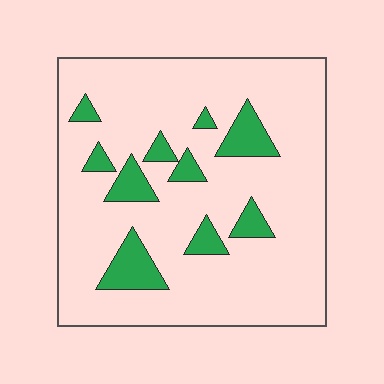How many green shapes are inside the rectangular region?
10.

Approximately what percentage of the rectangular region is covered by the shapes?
Approximately 15%.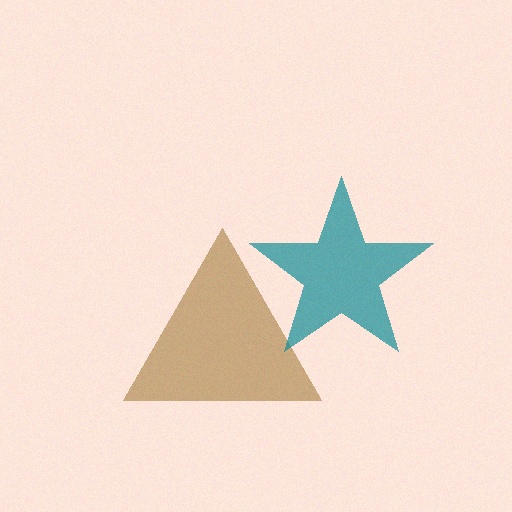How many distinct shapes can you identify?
There are 2 distinct shapes: a brown triangle, a teal star.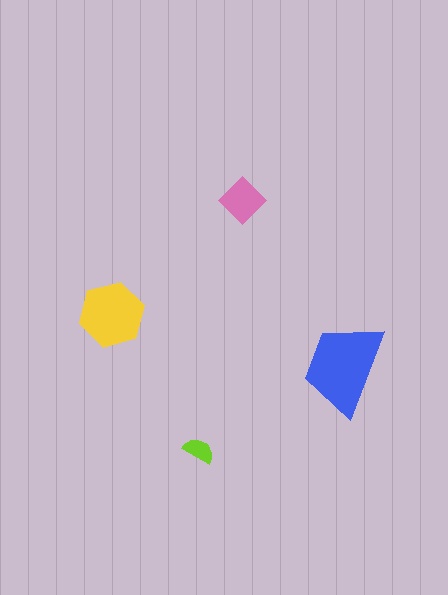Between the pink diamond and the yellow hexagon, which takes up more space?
The yellow hexagon.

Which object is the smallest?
The lime semicircle.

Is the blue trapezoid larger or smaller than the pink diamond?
Larger.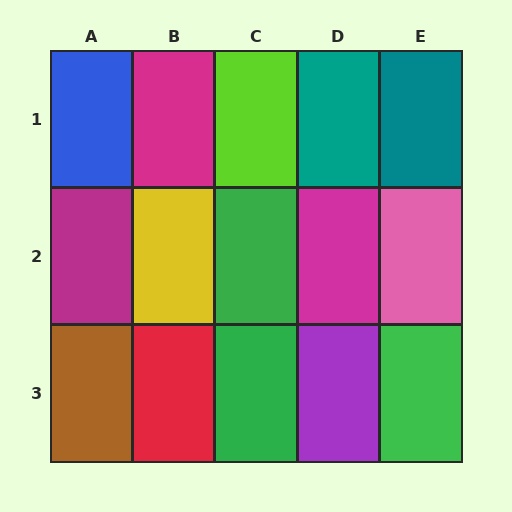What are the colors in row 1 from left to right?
Blue, magenta, lime, teal, teal.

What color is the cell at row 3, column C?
Green.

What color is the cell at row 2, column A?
Magenta.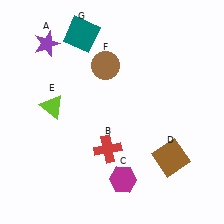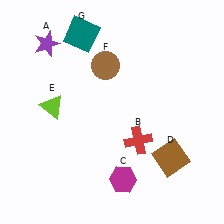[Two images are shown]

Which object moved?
The red cross (B) moved right.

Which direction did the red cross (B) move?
The red cross (B) moved right.